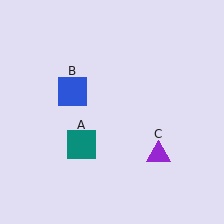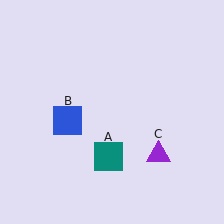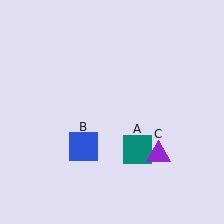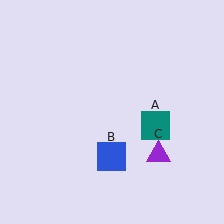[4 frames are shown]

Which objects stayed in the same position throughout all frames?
Purple triangle (object C) remained stationary.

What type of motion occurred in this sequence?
The teal square (object A), blue square (object B) rotated counterclockwise around the center of the scene.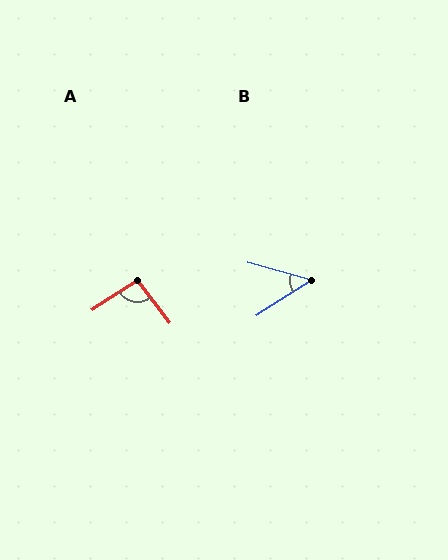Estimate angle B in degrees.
Approximately 48 degrees.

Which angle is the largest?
A, at approximately 95 degrees.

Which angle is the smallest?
B, at approximately 48 degrees.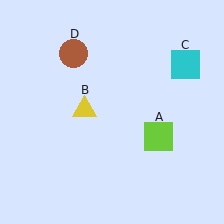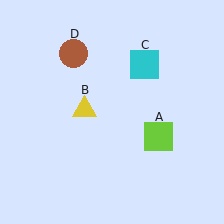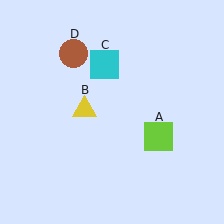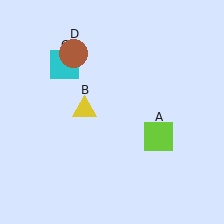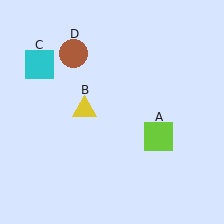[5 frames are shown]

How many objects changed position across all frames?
1 object changed position: cyan square (object C).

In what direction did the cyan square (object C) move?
The cyan square (object C) moved left.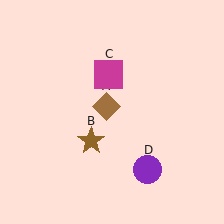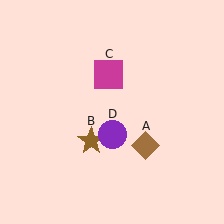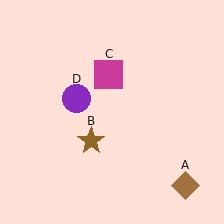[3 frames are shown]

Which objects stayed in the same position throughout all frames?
Brown star (object B) and magenta square (object C) remained stationary.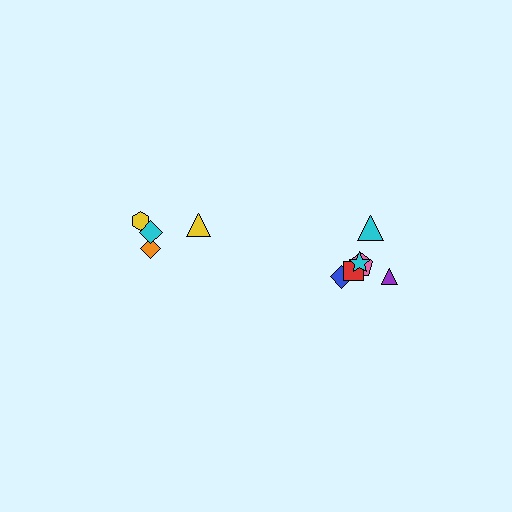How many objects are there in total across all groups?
There are 10 objects.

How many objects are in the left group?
There are 4 objects.